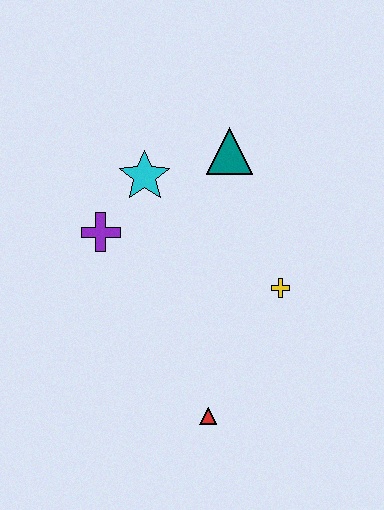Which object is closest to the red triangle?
The yellow cross is closest to the red triangle.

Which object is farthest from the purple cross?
The red triangle is farthest from the purple cross.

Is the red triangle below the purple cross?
Yes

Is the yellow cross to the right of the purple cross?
Yes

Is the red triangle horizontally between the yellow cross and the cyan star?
Yes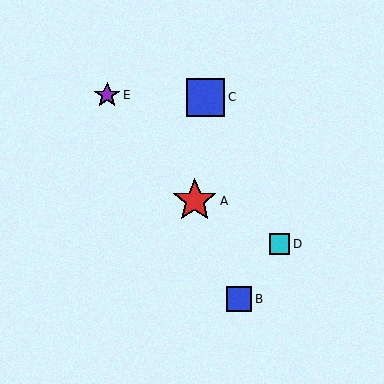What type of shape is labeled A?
Shape A is a red star.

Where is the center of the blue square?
The center of the blue square is at (205, 97).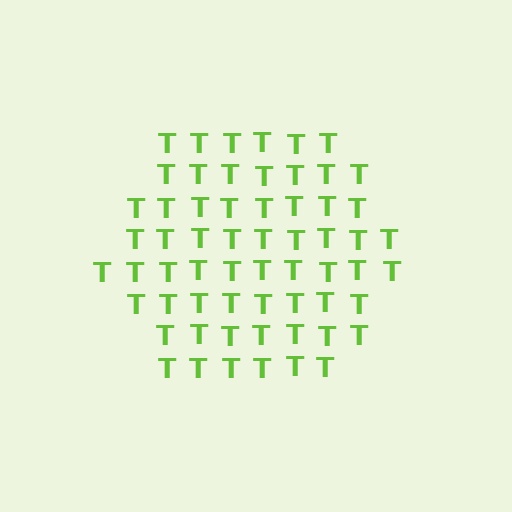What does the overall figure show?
The overall figure shows a hexagon.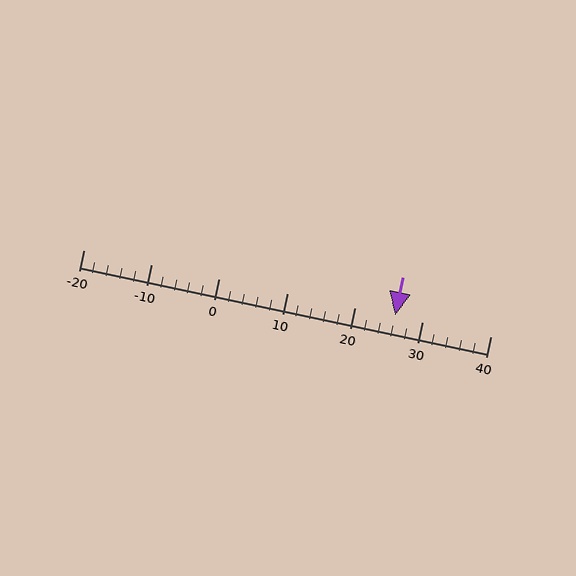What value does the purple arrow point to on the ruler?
The purple arrow points to approximately 26.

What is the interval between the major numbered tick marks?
The major tick marks are spaced 10 units apart.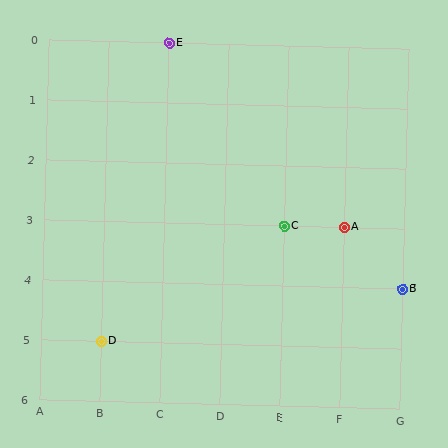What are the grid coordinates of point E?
Point E is at grid coordinates (C, 0).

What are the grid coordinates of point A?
Point A is at grid coordinates (F, 3).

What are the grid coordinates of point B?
Point B is at grid coordinates (G, 4).